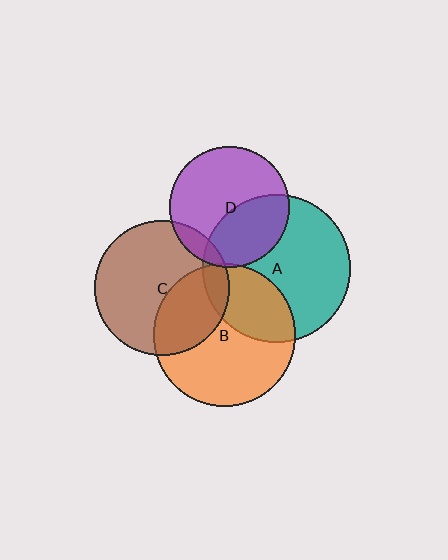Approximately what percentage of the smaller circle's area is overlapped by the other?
Approximately 40%.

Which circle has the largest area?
Circle A (teal).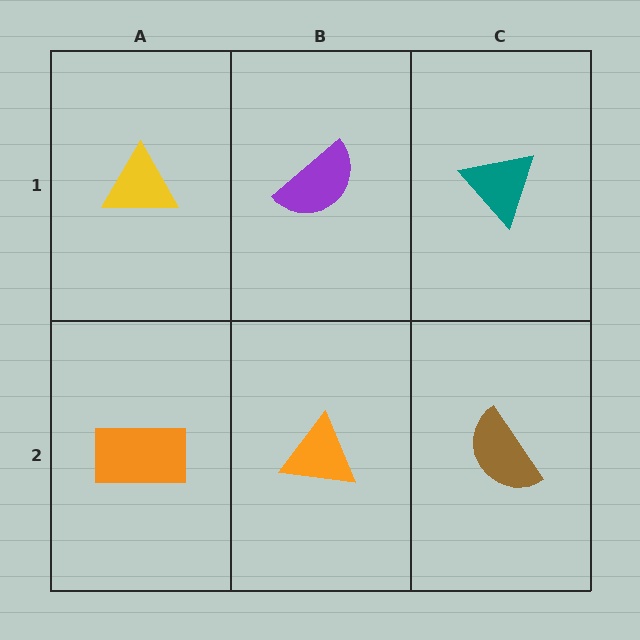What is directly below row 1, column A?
An orange rectangle.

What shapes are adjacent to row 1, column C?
A brown semicircle (row 2, column C), a purple semicircle (row 1, column B).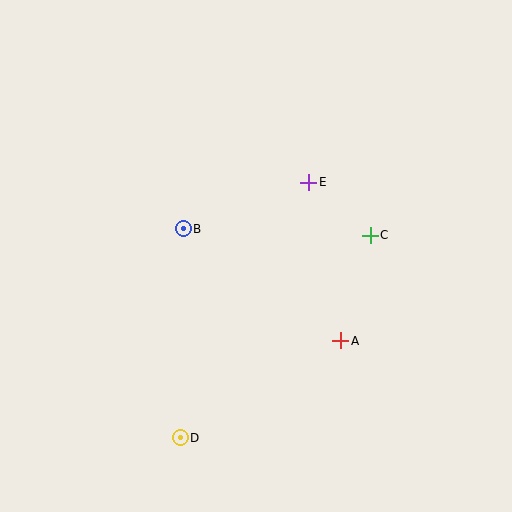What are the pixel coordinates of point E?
Point E is at (309, 182).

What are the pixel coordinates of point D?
Point D is at (180, 438).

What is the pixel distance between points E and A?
The distance between E and A is 162 pixels.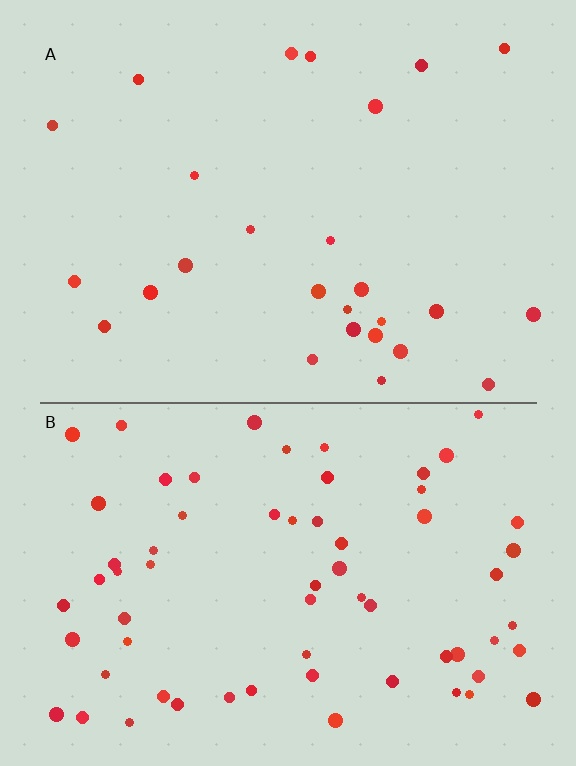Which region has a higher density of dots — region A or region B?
B (the bottom).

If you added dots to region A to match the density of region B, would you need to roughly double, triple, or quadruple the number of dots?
Approximately double.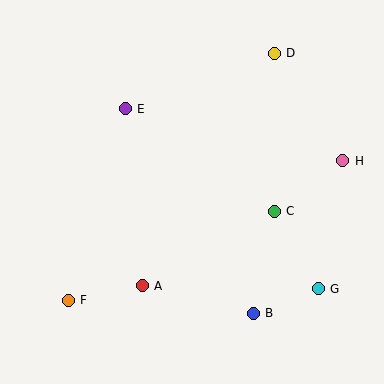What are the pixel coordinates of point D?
Point D is at (274, 53).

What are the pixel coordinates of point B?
Point B is at (253, 313).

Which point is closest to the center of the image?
Point C at (274, 211) is closest to the center.